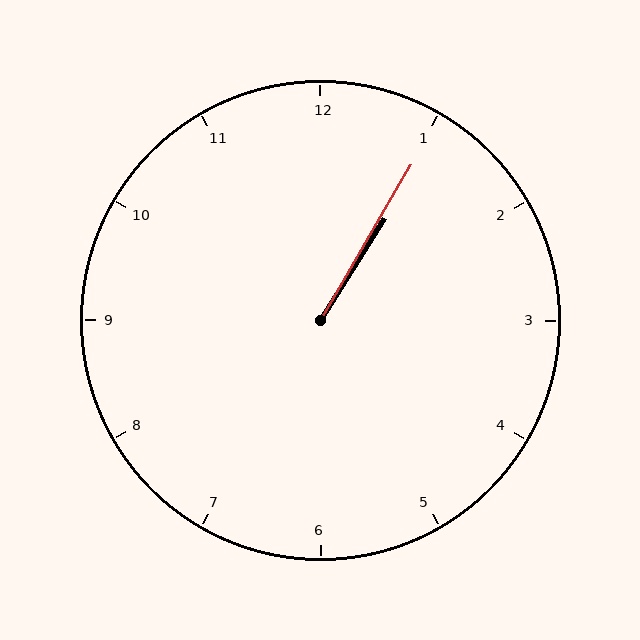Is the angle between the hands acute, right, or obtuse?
It is acute.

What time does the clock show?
1:05.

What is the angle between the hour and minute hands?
Approximately 2 degrees.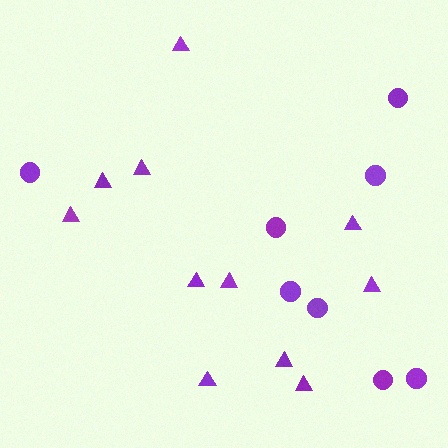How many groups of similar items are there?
There are 2 groups: one group of circles (8) and one group of triangles (11).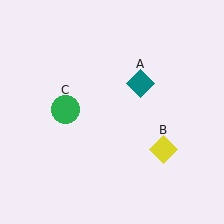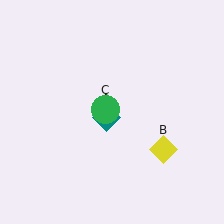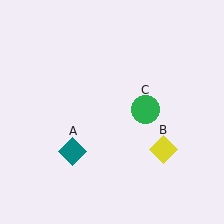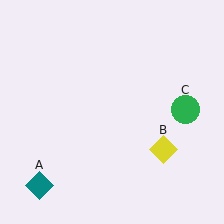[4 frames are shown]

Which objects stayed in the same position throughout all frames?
Yellow diamond (object B) remained stationary.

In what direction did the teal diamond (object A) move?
The teal diamond (object A) moved down and to the left.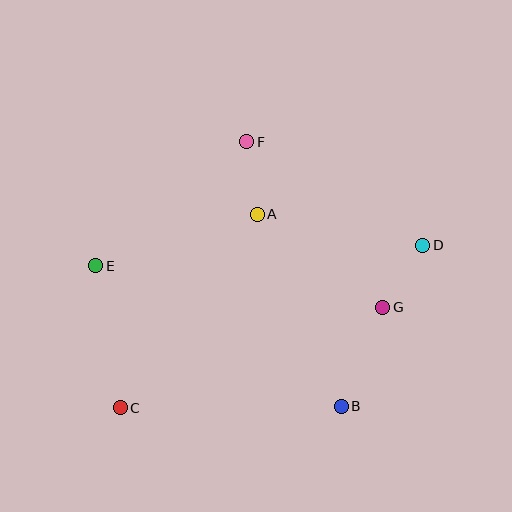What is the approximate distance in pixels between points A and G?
The distance between A and G is approximately 156 pixels.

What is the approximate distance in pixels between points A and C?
The distance between A and C is approximately 237 pixels.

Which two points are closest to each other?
Points A and F are closest to each other.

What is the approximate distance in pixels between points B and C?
The distance between B and C is approximately 221 pixels.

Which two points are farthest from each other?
Points C and D are farthest from each other.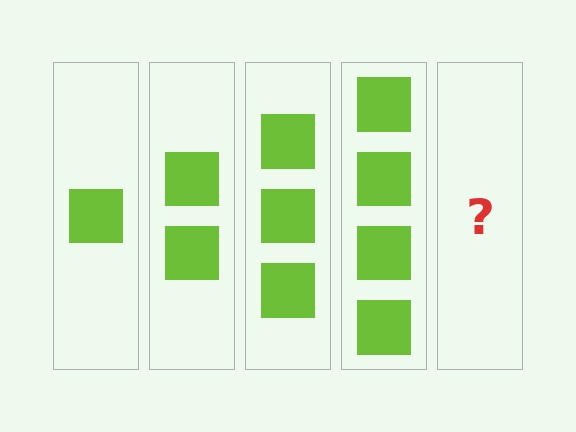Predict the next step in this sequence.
The next step is 5 squares.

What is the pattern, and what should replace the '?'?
The pattern is that each step adds one more square. The '?' should be 5 squares.